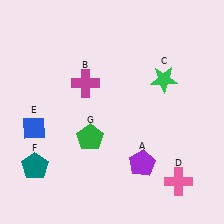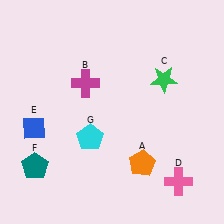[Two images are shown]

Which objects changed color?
A changed from purple to orange. G changed from green to cyan.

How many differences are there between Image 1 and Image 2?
There are 2 differences between the two images.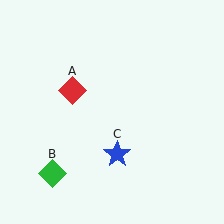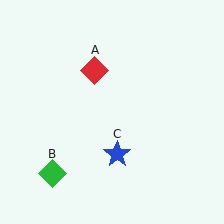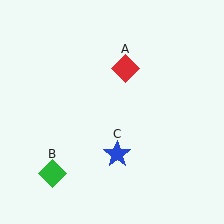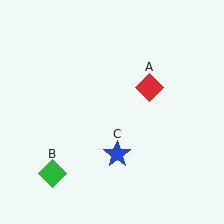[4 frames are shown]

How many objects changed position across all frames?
1 object changed position: red diamond (object A).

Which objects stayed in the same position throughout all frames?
Green diamond (object B) and blue star (object C) remained stationary.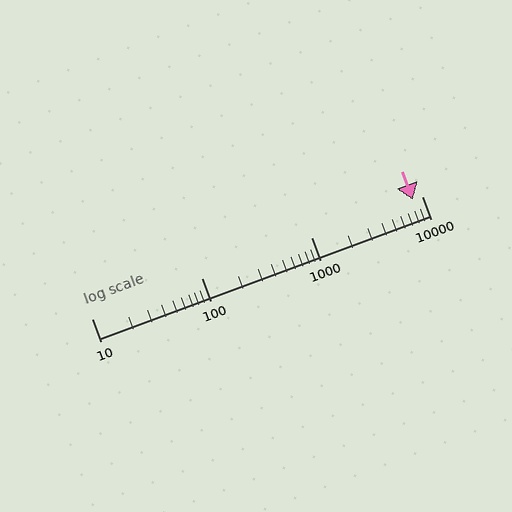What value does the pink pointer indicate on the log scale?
The pointer indicates approximately 8300.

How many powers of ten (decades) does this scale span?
The scale spans 3 decades, from 10 to 10000.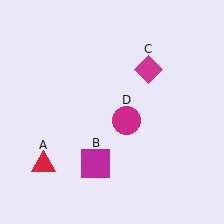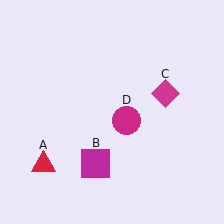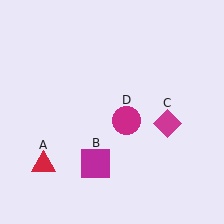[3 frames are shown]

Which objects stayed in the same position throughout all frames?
Red triangle (object A) and magenta square (object B) and magenta circle (object D) remained stationary.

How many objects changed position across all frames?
1 object changed position: magenta diamond (object C).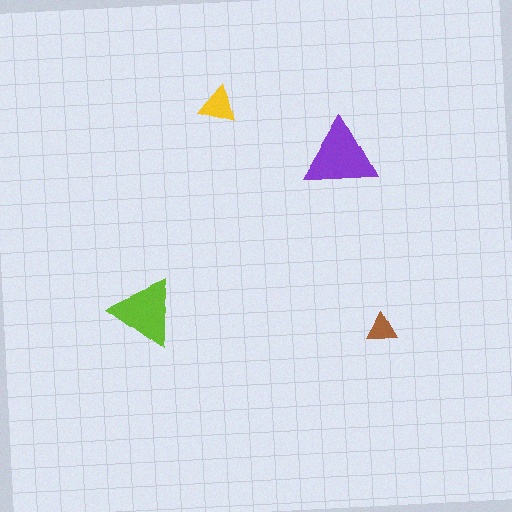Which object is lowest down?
The brown triangle is bottommost.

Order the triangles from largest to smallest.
the purple one, the lime one, the yellow one, the brown one.